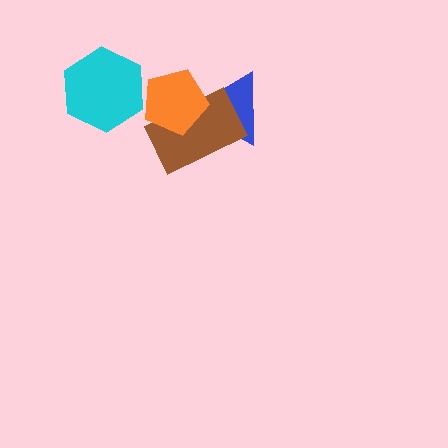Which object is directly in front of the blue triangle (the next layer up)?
The brown rectangle is directly in front of the blue triangle.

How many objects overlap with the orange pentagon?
2 objects overlap with the orange pentagon.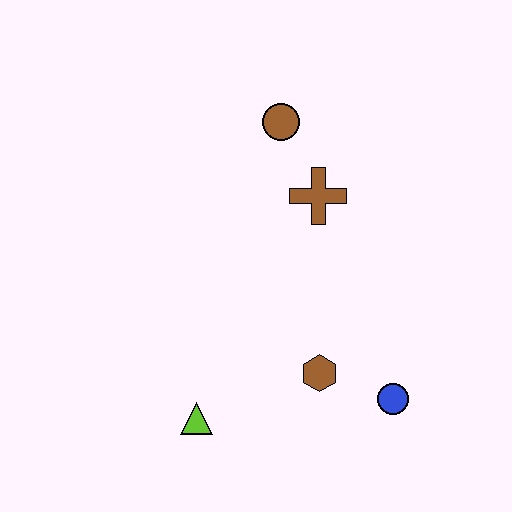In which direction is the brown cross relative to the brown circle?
The brown cross is below the brown circle.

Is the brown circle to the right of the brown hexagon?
No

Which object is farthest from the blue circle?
The brown circle is farthest from the blue circle.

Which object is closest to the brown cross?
The brown circle is closest to the brown cross.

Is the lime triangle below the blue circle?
Yes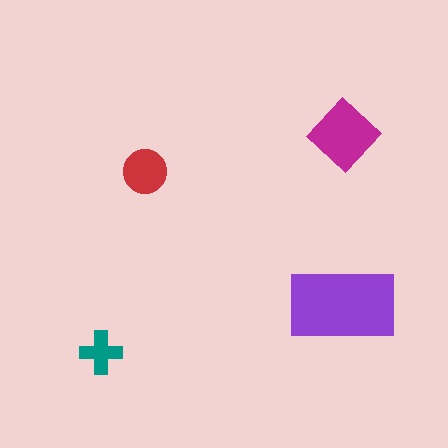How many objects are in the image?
There are 4 objects in the image.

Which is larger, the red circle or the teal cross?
The red circle.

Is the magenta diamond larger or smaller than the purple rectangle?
Smaller.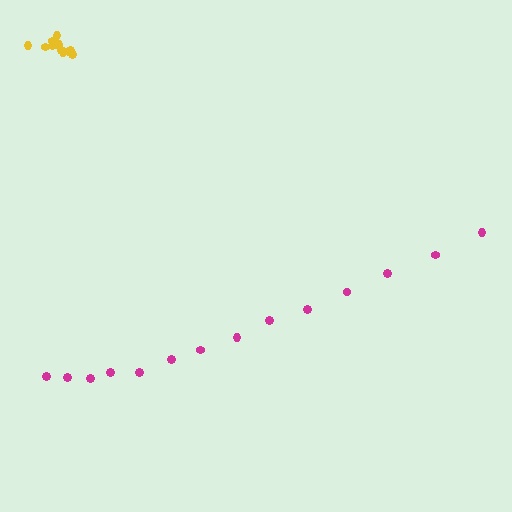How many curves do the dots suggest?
There are 2 distinct paths.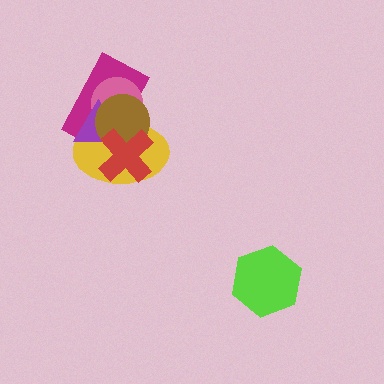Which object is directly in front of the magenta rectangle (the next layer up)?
The pink circle is directly in front of the magenta rectangle.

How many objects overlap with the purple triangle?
5 objects overlap with the purple triangle.